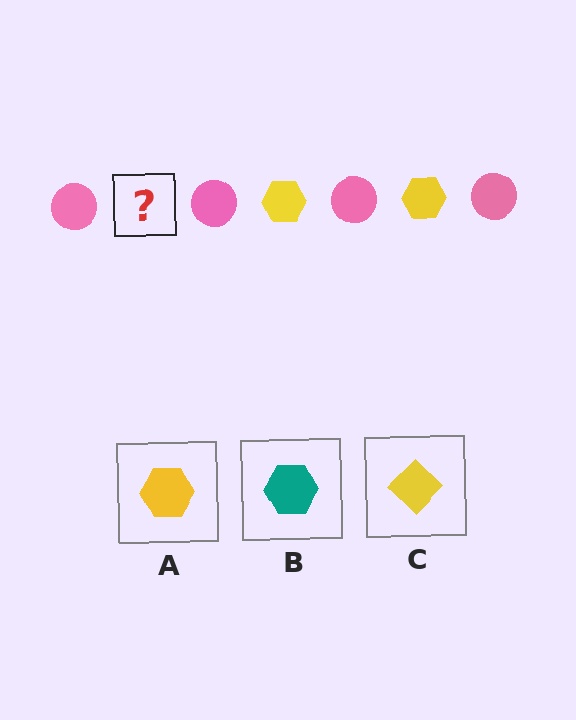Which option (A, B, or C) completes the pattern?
A.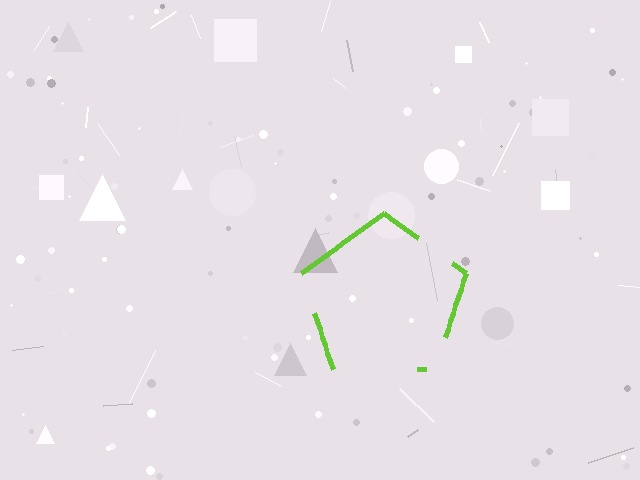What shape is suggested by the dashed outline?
The dashed outline suggests a pentagon.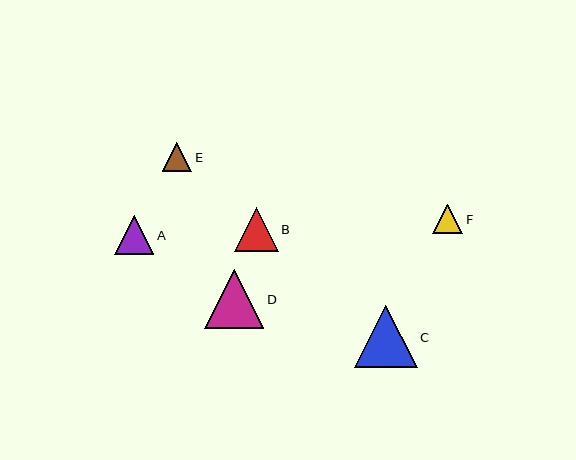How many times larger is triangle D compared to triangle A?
Triangle D is approximately 1.5 times the size of triangle A.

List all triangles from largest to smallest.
From largest to smallest: C, D, B, A, F, E.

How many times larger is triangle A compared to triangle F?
Triangle A is approximately 1.3 times the size of triangle F.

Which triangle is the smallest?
Triangle E is the smallest with a size of approximately 29 pixels.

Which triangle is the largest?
Triangle C is the largest with a size of approximately 62 pixels.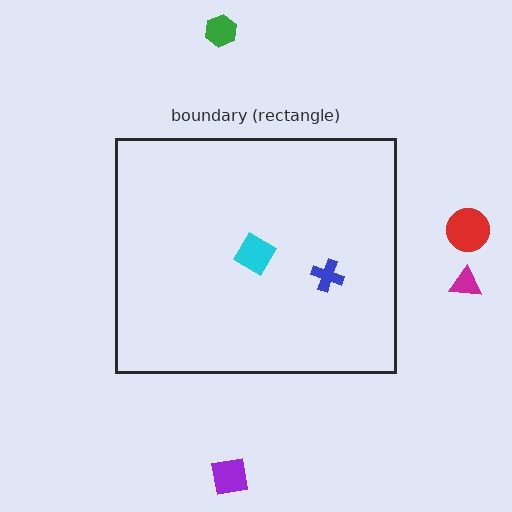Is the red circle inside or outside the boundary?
Outside.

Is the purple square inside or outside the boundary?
Outside.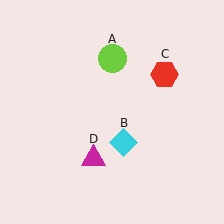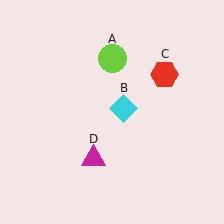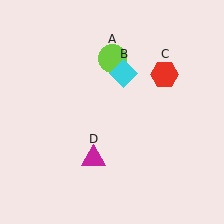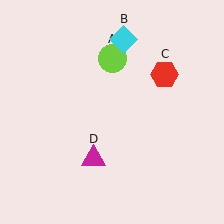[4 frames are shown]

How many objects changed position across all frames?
1 object changed position: cyan diamond (object B).